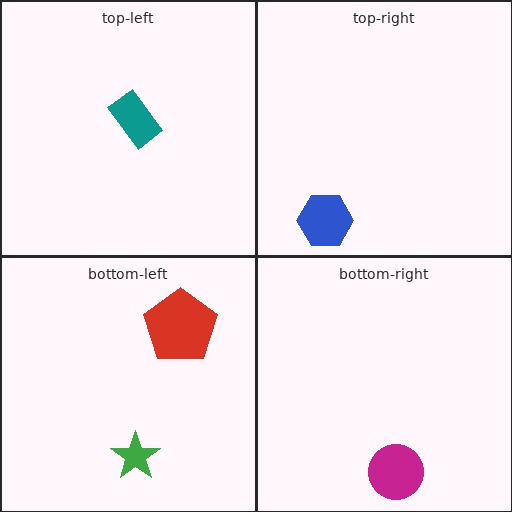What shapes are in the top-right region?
The blue hexagon.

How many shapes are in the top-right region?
1.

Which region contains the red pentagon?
The bottom-left region.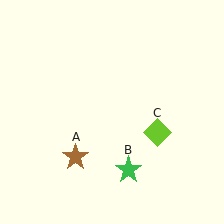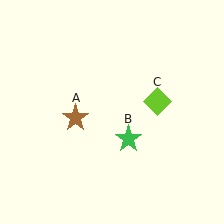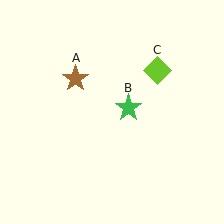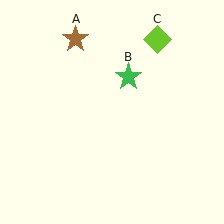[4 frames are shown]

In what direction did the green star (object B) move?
The green star (object B) moved up.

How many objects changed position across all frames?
3 objects changed position: brown star (object A), green star (object B), lime diamond (object C).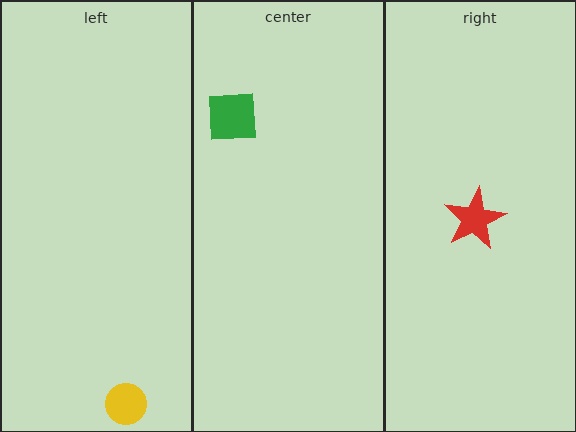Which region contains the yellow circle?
The left region.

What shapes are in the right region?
The red star.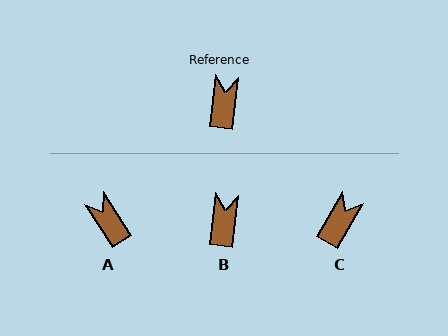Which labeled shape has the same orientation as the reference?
B.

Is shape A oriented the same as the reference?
No, it is off by about 40 degrees.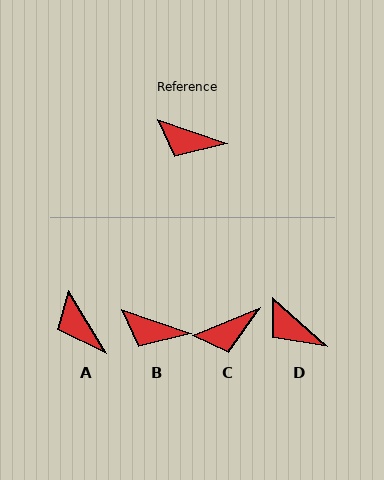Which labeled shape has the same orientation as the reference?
B.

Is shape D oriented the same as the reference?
No, it is off by about 24 degrees.